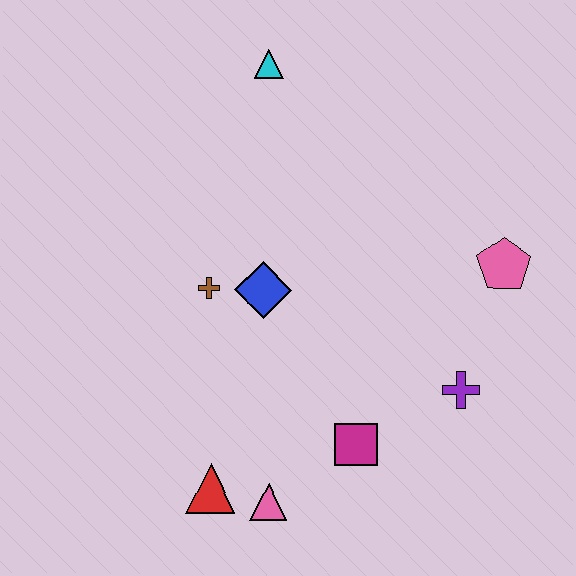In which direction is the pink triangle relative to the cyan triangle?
The pink triangle is below the cyan triangle.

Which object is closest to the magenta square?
The pink triangle is closest to the magenta square.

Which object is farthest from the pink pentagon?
The red triangle is farthest from the pink pentagon.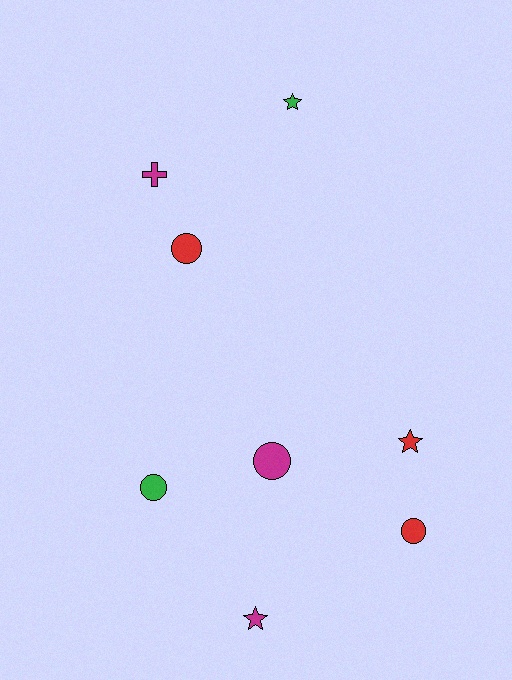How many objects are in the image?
There are 8 objects.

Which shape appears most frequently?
Circle, with 4 objects.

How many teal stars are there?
There are no teal stars.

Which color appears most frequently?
Red, with 3 objects.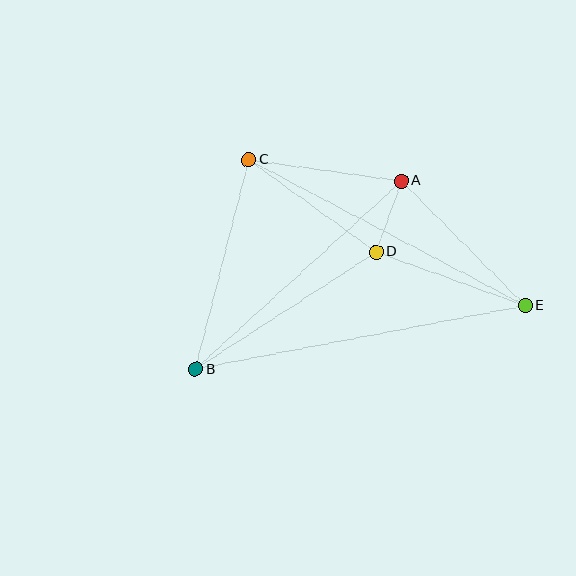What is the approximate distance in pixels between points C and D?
The distance between C and D is approximately 157 pixels.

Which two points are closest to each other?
Points A and D are closest to each other.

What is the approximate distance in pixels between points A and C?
The distance between A and C is approximately 154 pixels.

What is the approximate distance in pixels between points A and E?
The distance between A and E is approximately 176 pixels.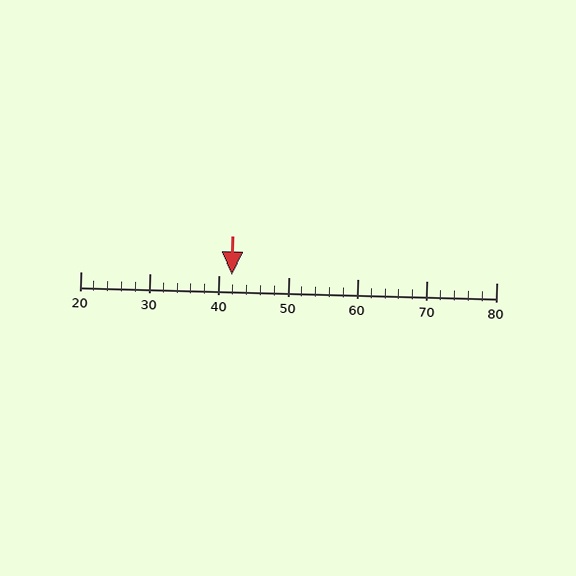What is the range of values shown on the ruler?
The ruler shows values from 20 to 80.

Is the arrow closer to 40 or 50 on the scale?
The arrow is closer to 40.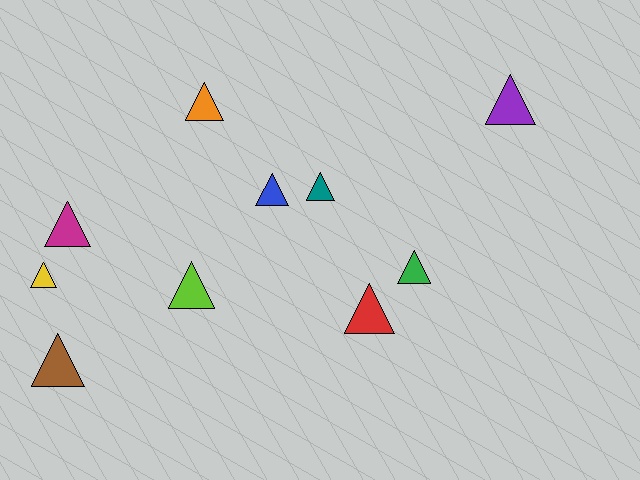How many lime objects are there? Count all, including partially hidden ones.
There is 1 lime object.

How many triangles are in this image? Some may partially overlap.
There are 10 triangles.